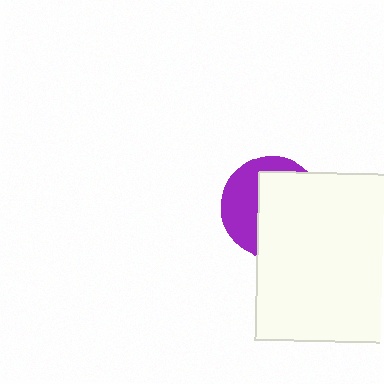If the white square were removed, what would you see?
You would see the complete purple circle.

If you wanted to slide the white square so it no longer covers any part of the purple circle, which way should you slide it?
Slide it right — that is the most direct way to separate the two shapes.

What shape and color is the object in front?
The object in front is a white square.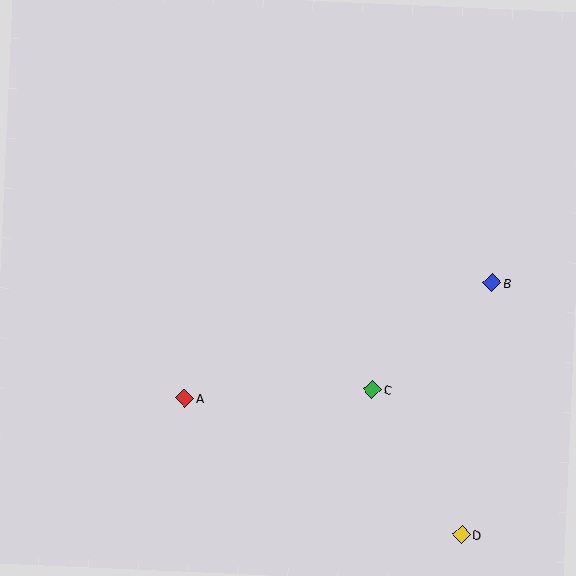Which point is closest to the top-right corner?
Point B is closest to the top-right corner.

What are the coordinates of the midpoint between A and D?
The midpoint between A and D is at (323, 466).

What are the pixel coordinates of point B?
Point B is at (492, 283).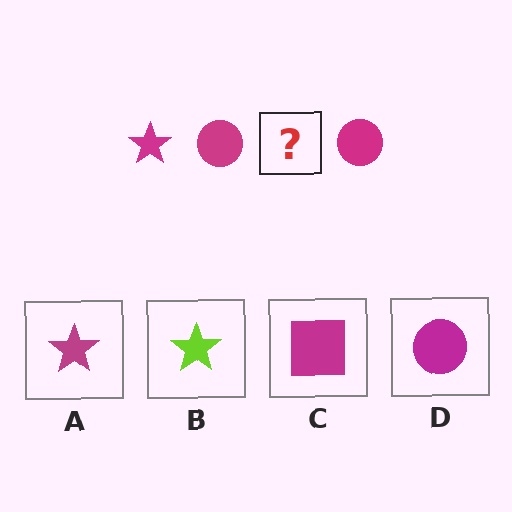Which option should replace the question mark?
Option A.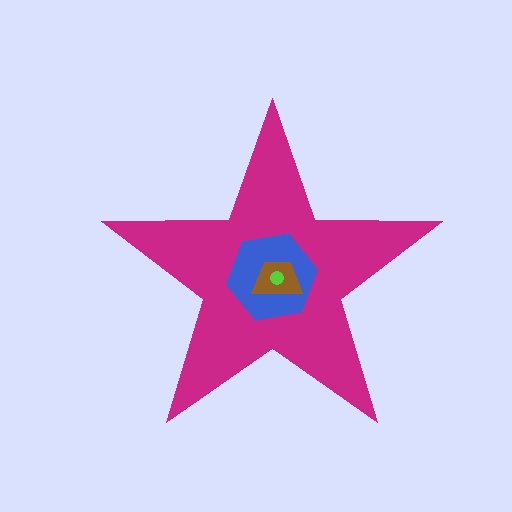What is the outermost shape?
The magenta star.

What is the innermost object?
The lime circle.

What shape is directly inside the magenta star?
The blue hexagon.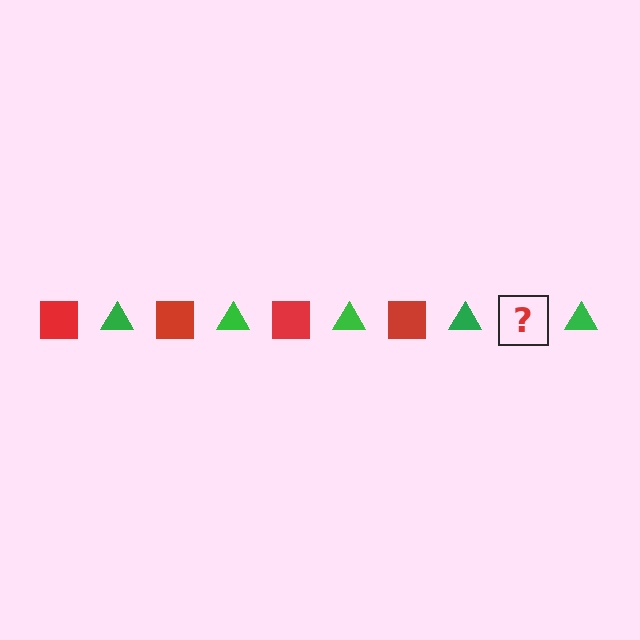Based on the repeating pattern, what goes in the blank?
The blank should be a red square.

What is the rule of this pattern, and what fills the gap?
The rule is that the pattern alternates between red square and green triangle. The gap should be filled with a red square.